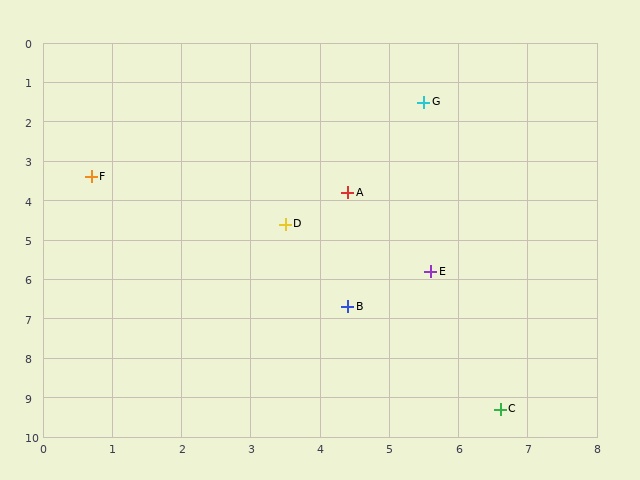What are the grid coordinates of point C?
Point C is at approximately (6.6, 9.3).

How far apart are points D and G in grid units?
Points D and G are about 3.7 grid units apart.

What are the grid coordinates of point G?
Point G is at approximately (5.5, 1.5).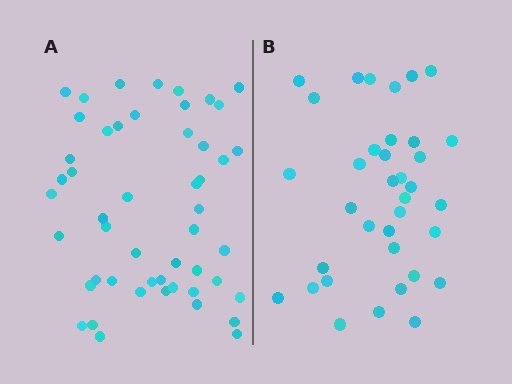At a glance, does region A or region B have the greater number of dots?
Region A (the left region) has more dots.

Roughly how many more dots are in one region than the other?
Region A has approximately 15 more dots than region B.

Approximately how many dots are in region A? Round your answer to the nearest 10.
About 50 dots.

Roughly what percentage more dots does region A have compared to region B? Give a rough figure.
About 40% more.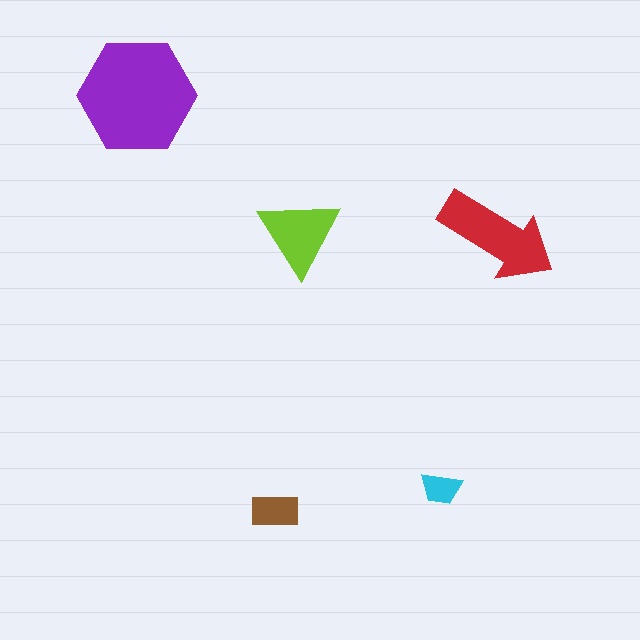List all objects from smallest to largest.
The cyan trapezoid, the brown rectangle, the lime triangle, the red arrow, the purple hexagon.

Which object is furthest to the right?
The red arrow is rightmost.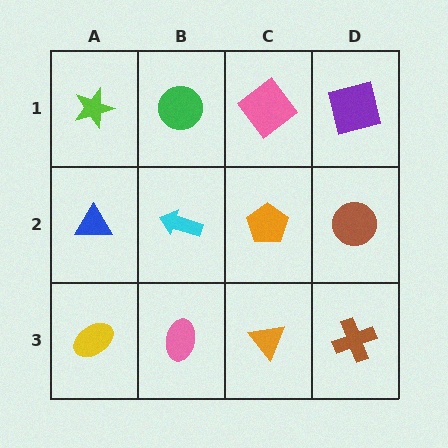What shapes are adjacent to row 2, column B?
A green circle (row 1, column B), a pink ellipse (row 3, column B), a blue triangle (row 2, column A), an orange pentagon (row 2, column C).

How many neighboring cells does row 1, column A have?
2.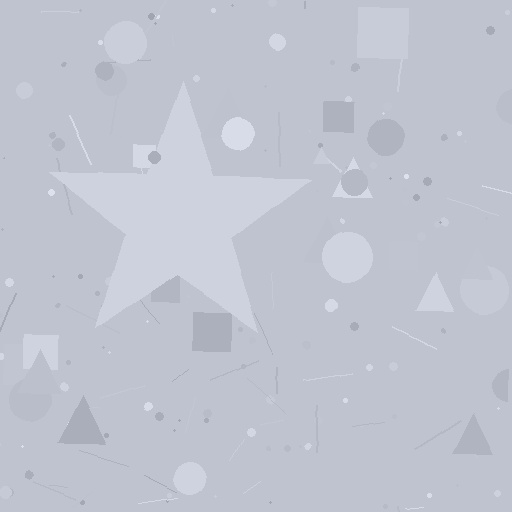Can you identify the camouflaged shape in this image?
The camouflaged shape is a star.